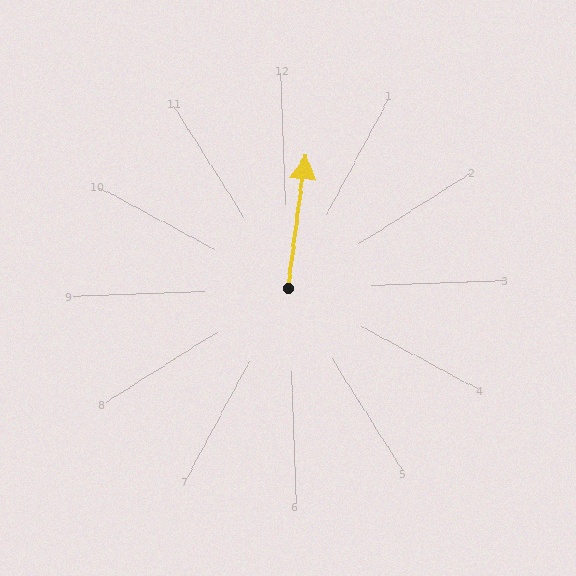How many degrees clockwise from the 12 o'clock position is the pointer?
Approximately 10 degrees.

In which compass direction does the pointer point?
North.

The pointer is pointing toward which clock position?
Roughly 12 o'clock.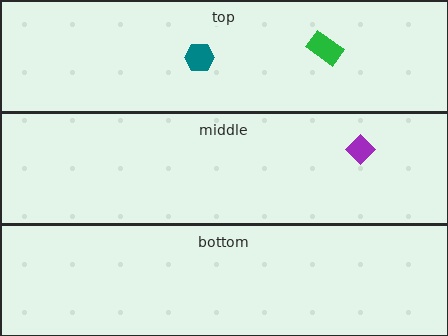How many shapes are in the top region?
2.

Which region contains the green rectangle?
The top region.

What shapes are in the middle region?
The purple diamond.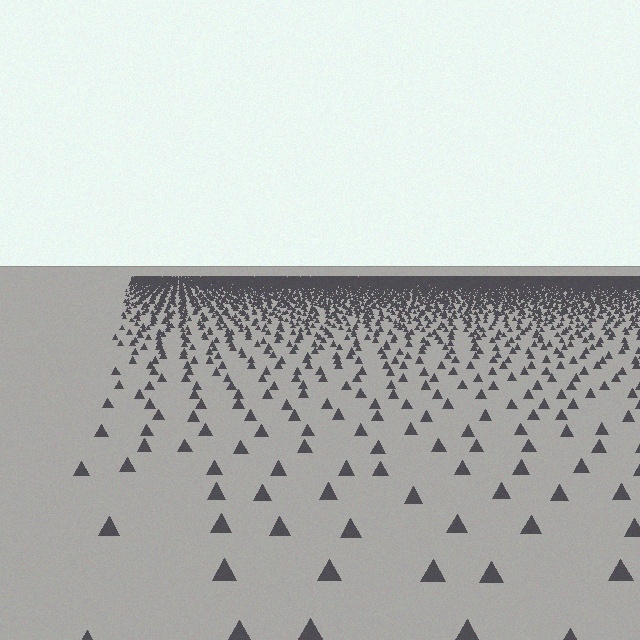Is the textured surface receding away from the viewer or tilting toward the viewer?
The surface is receding away from the viewer. Texture elements get smaller and denser toward the top.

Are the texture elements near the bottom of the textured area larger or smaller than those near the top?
Larger. Near the bottom, elements are closer to the viewer and appear at a bigger on-screen size.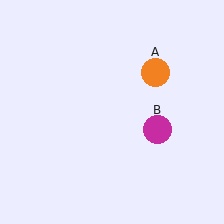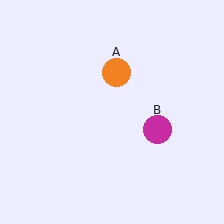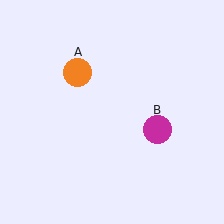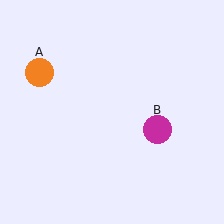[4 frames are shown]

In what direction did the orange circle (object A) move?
The orange circle (object A) moved left.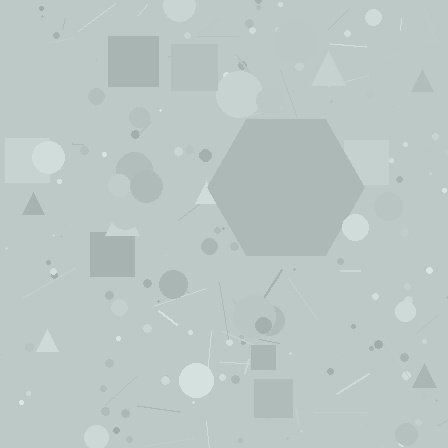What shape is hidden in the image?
A hexagon is hidden in the image.